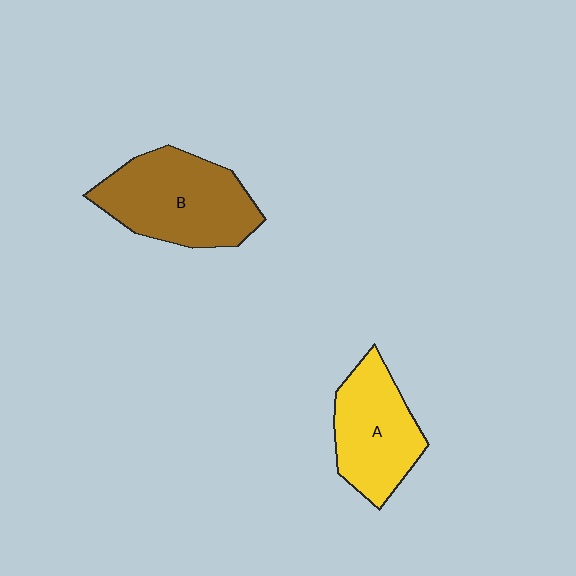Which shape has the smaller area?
Shape A (yellow).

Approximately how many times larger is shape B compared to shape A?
Approximately 1.3 times.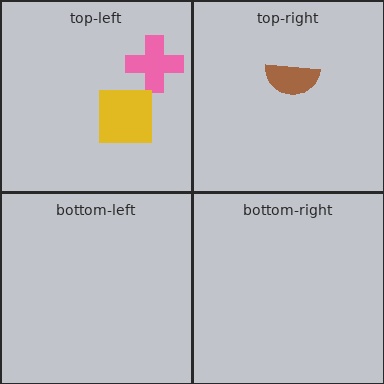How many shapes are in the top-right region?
1.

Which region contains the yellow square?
The top-left region.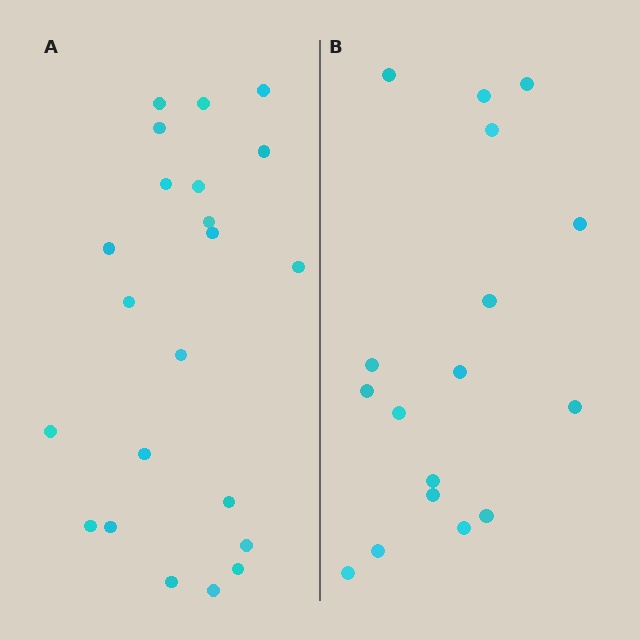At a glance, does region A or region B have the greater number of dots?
Region A (the left region) has more dots.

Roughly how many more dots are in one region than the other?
Region A has about 5 more dots than region B.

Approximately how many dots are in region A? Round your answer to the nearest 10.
About 20 dots. (The exact count is 22, which rounds to 20.)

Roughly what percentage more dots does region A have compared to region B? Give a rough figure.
About 30% more.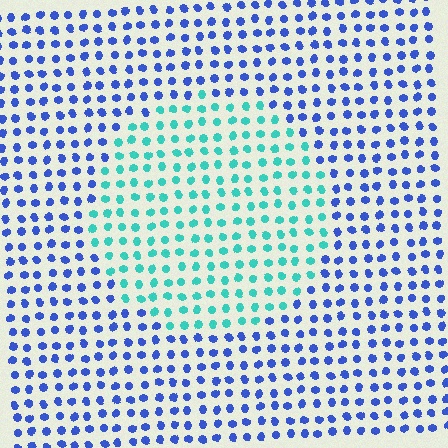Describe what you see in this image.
The image is filled with small blue elements in a uniform arrangement. A circle-shaped region is visible where the elements are tinted to a slightly different hue, forming a subtle color boundary.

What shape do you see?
I see a circle.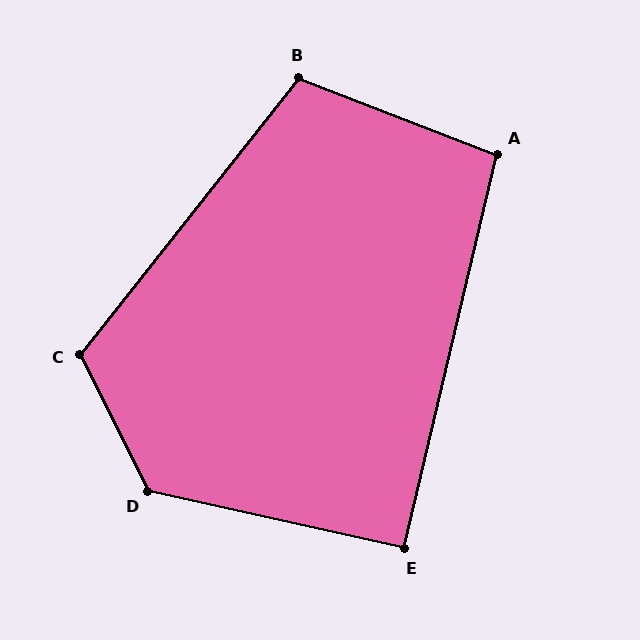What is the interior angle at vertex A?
Approximately 98 degrees (obtuse).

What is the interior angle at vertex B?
Approximately 107 degrees (obtuse).